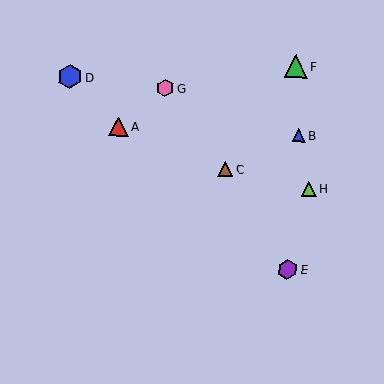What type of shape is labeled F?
Shape F is a green triangle.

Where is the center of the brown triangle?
The center of the brown triangle is at (225, 169).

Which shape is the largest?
The blue hexagon (labeled D) is the largest.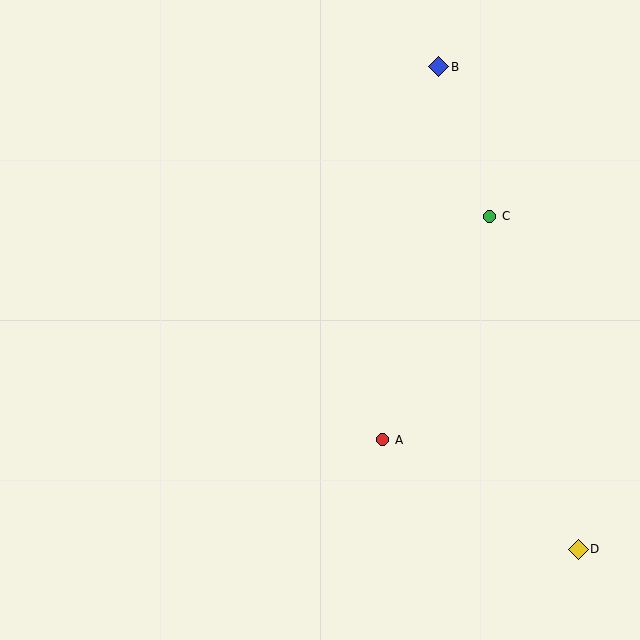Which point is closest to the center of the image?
Point A at (383, 440) is closest to the center.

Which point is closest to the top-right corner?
Point B is closest to the top-right corner.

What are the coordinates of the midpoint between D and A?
The midpoint between D and A is at (481, 494).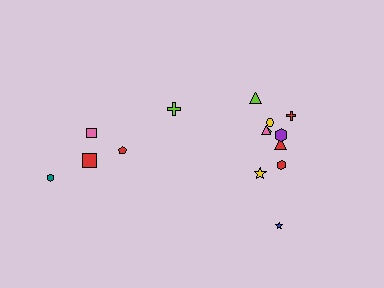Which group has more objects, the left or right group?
The right group.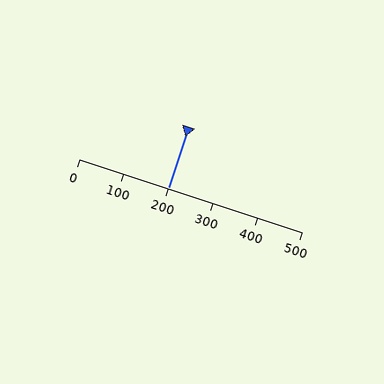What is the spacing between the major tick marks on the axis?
The major ticks are spaced 100 apart.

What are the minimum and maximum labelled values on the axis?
The axis runs from 0 to 500.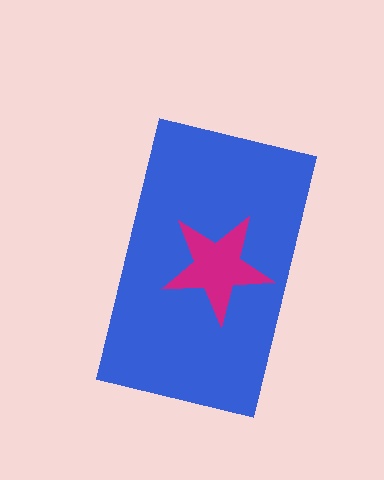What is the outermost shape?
The blue rectangle.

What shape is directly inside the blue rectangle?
The magenta star.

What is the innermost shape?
The magenta star.